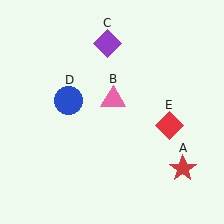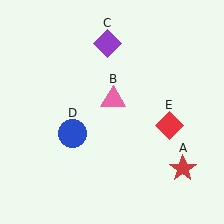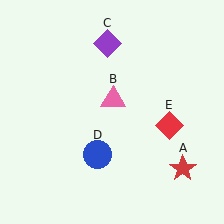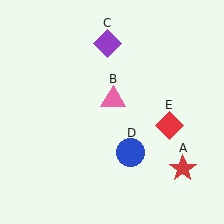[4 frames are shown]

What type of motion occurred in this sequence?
The blue circle (object D) rotated counterclockwise around the center of the scene.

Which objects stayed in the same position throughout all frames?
Red star (object A) and pink triangle (object B) and purple diamond (object C) and red diamond (object E) remained stationary.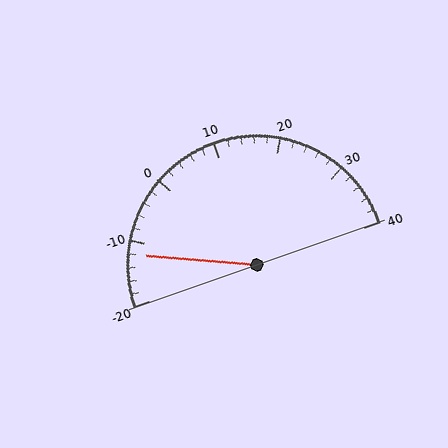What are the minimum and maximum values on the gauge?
The gauge ranges from -20 to 40.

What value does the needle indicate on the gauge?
The needle indicates approximately -12.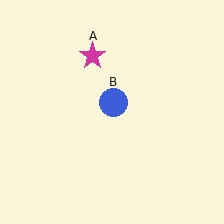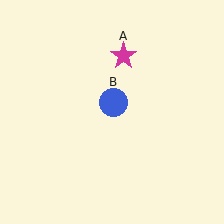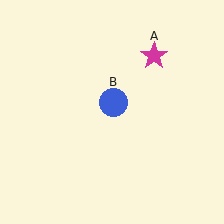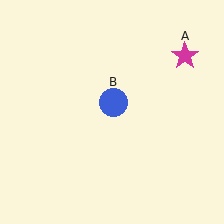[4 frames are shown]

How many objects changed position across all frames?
1 object changed position: magenta star (object A).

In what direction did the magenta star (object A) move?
The magenta star (object A) moved right.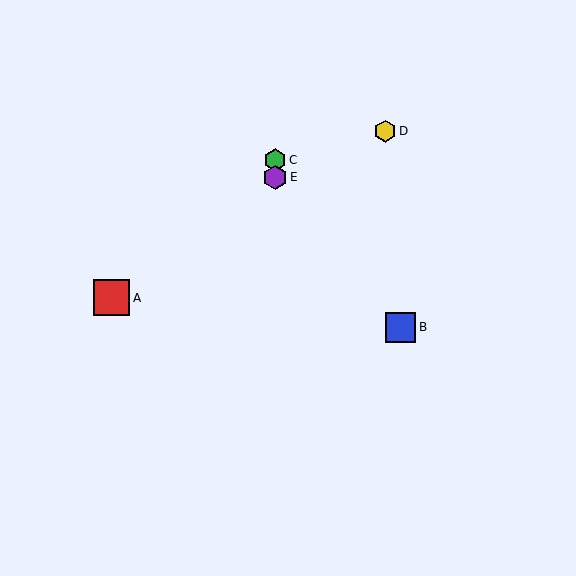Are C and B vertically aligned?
No, C is at x≈275 and B is at x≈401.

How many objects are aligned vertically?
2 objects (C, E) are aligned vertically.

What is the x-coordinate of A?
Object A is at x≈112.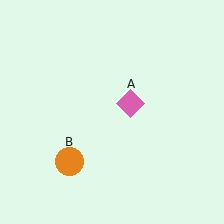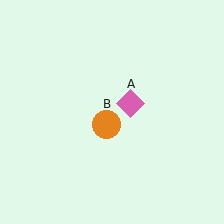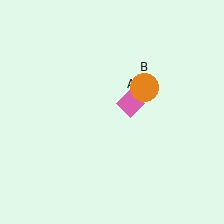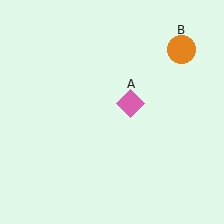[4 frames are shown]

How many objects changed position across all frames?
1 object changed position: orange circle (object B).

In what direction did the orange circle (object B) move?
The orange circle (object B) moved up and to the right.